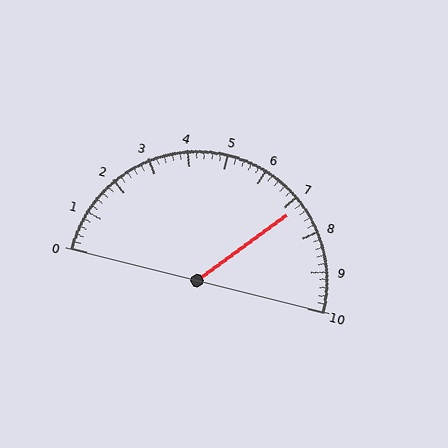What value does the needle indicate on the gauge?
The needle indicates approximately 7.2.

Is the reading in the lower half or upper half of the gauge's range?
The reading is in the upper half of the range (0 to 10).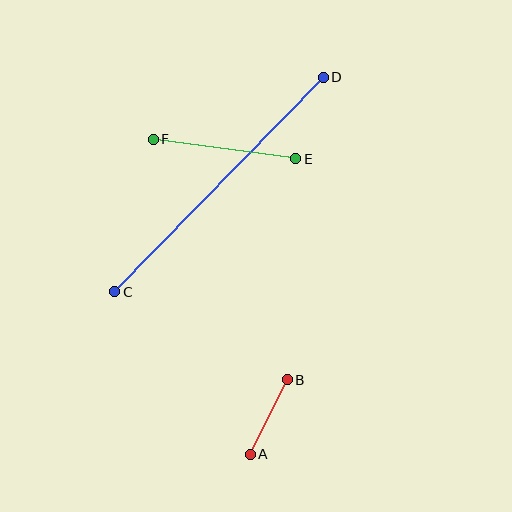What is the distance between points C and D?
The distance is approximately 299 pixels.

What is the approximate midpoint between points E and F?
The midpoint is at approximately (224, 149) pixels.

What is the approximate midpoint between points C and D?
The midpoint is at approximately (219, 184) pixels.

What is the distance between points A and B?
The distance is approximately 84 pixels.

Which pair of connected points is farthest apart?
Points C and D are farthest apart.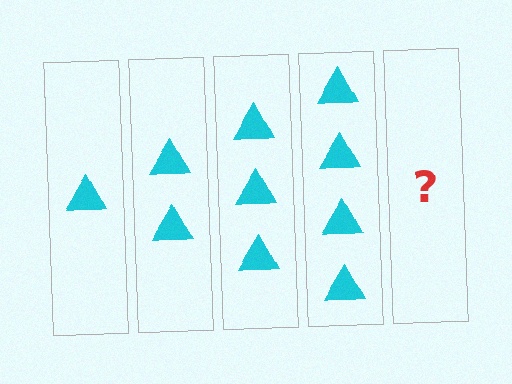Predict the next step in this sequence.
The next step is 5 triangles.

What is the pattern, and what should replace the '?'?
The pattern is that each step adds one more triangle. The '?' should be 5 triangles.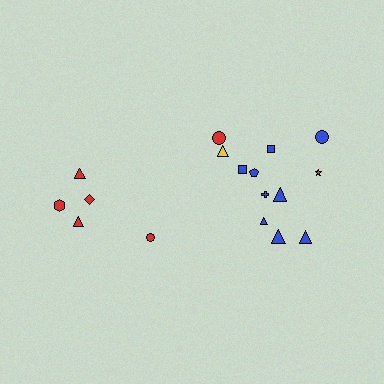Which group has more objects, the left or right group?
The right group.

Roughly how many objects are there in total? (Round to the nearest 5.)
Roughly 15 objects in total.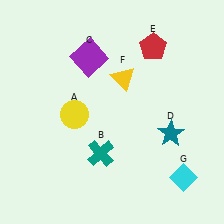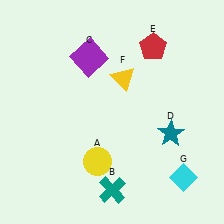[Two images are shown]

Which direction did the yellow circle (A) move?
The yellow circle (A) moved down.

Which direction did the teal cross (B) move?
The teal cross (B) moved down.